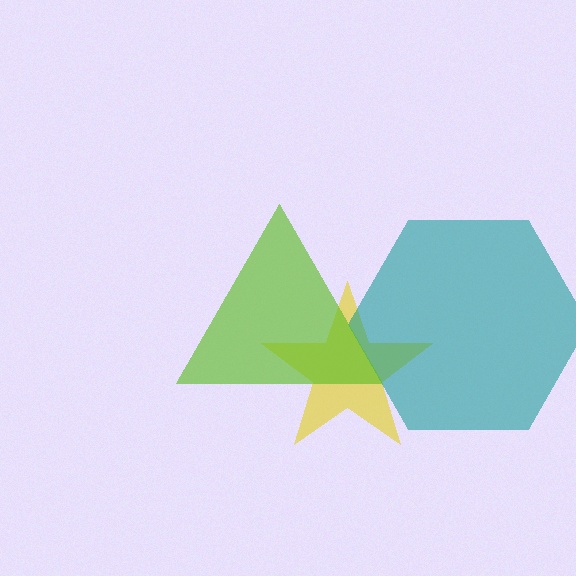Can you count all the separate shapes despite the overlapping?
Yes, there are 3 separate shapes.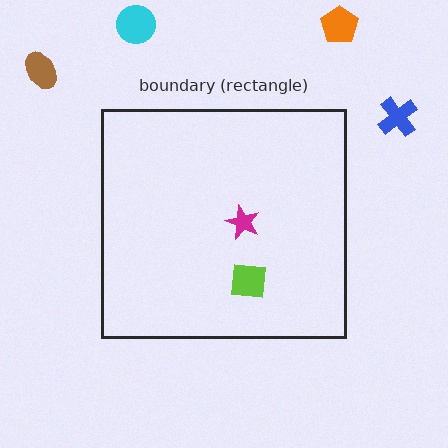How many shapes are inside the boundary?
2 inside, 4 outside.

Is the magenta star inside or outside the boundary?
Inside.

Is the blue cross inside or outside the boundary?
Outside.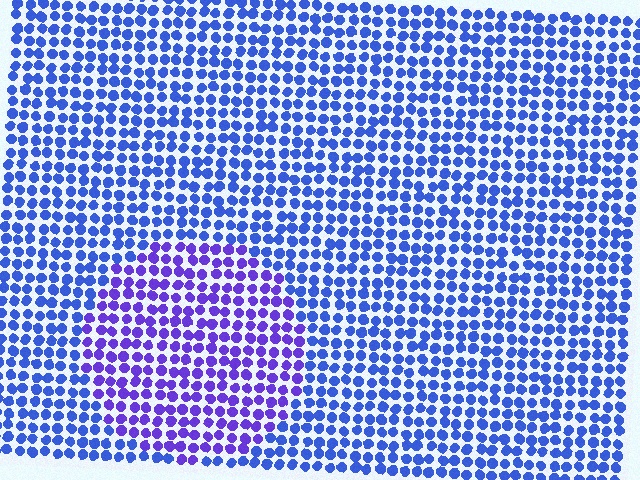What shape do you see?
I see a circle.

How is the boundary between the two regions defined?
The boundary is defined purely by a slight shift in hue (about 32 degrees). Spacing, size, and orientation are identical on both sides.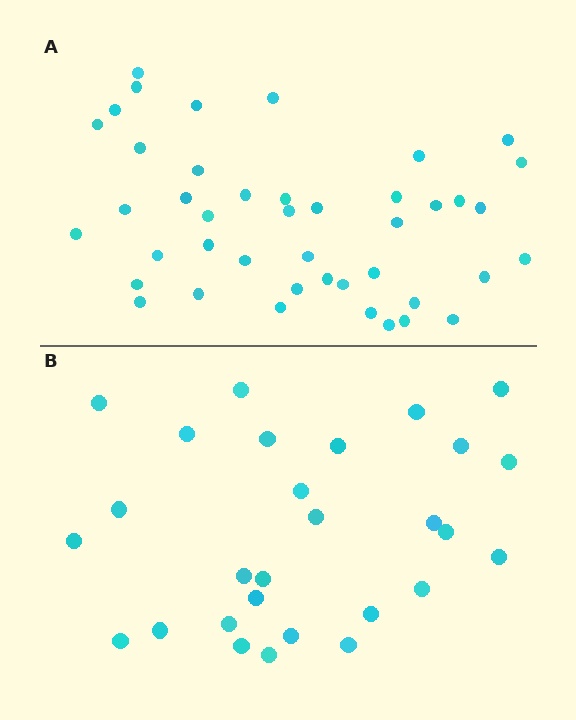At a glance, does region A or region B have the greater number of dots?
Region A (the top region) has more dots.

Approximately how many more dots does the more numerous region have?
Region A has approximately 15 more dots than region B.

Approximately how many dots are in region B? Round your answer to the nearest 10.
About 30 dots. (The exact count is 28, which rounds to 30.)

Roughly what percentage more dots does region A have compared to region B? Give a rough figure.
About 55% more.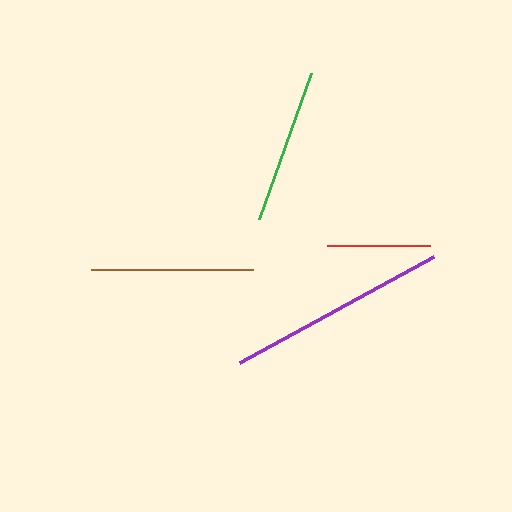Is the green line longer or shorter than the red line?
The green line is longer than the red line.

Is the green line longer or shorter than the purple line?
The purple line is longer than the green line.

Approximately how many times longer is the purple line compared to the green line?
The purple line is approximately 1.4 times the length of the green line.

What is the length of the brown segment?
The brown segment is approximately 162 pixels long.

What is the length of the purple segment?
The purple segment is approximately 221 pixels long.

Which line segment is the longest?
The purple line is the longest at approximately 221 pixels.